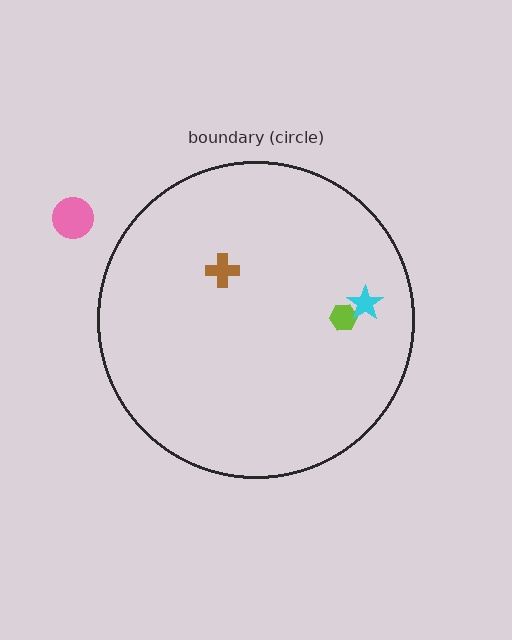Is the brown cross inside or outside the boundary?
Inside.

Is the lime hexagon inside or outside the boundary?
Inside.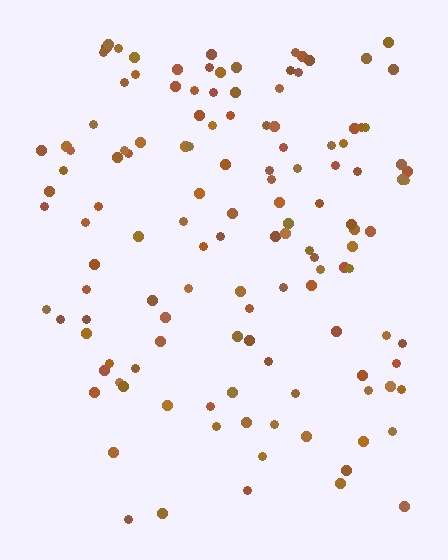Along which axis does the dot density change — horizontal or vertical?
Vertical.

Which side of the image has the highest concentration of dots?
The top.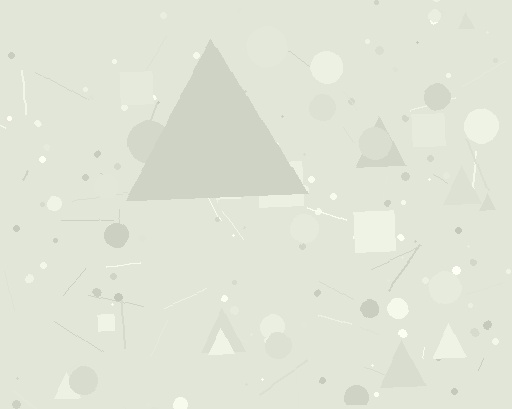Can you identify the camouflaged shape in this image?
The camouflaged shape is a triangle.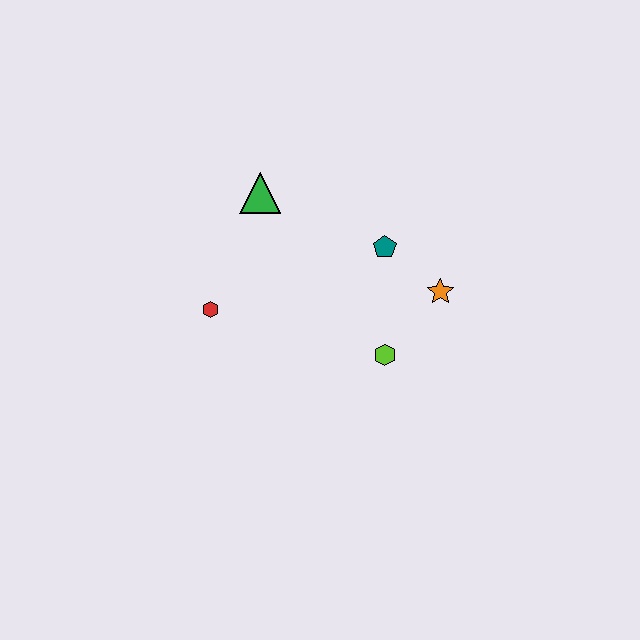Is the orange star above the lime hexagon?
Yes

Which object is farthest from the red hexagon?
The orange star is farthest from the red hexagon.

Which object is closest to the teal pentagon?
The orange star is closest to the teal pentagon.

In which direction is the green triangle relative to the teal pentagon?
The green triangle is to the left of the teal pentagon.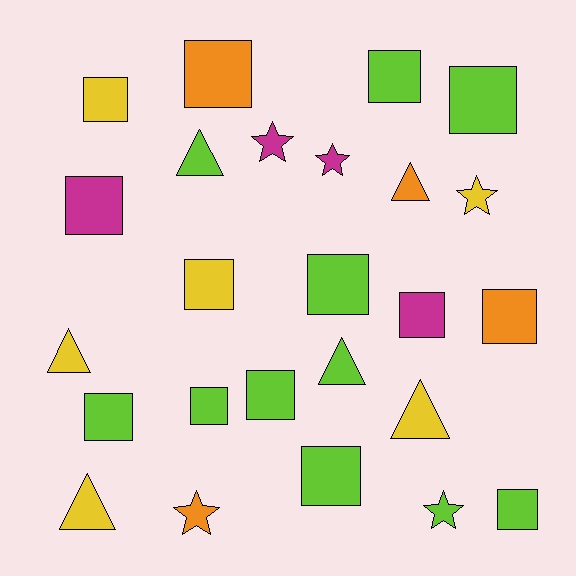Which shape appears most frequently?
Square, with 14 objects.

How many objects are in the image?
There are 25 objects.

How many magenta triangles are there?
There are no magenta triangles.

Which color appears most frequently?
Lime, with 11 objects.